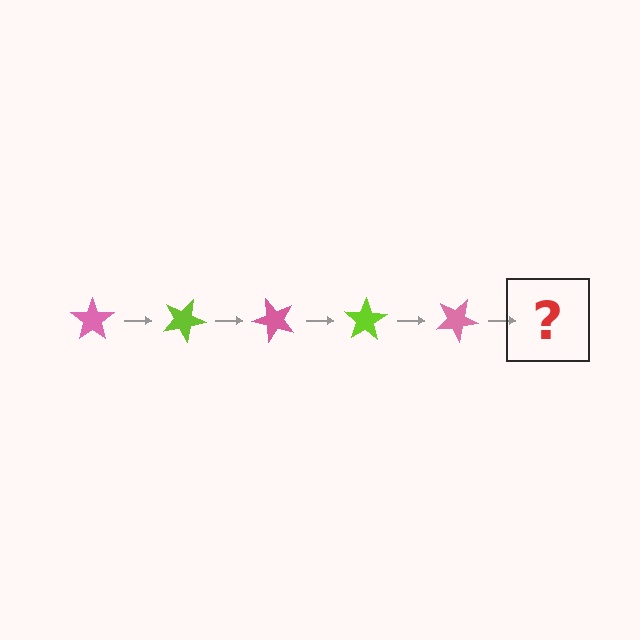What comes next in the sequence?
The next element should be a lime star, rotated 125 degrees from the start.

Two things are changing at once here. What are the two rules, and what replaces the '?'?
The two rules are that it rotates 25 degrees each step and the color cycles through pink and lime. The '?' should be a lime star, rotated 125 degrees from the start.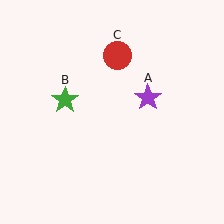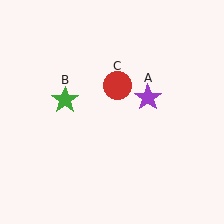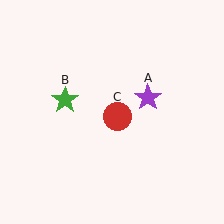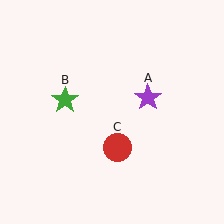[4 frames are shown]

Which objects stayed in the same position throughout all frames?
Purple star (object A) and green star (object B) remained stationary.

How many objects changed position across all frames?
1 object changed position: red circle (object C).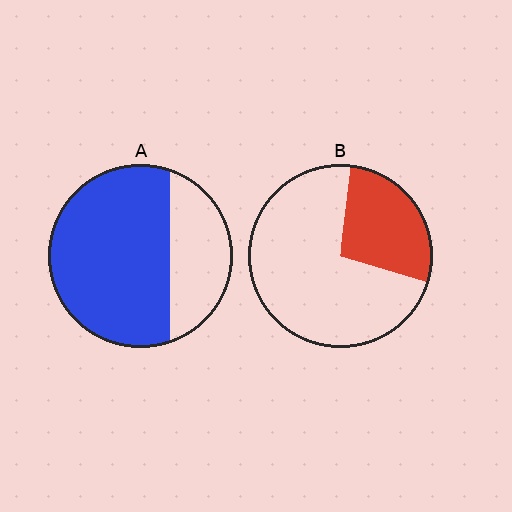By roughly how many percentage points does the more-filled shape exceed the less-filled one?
By roughly 40 percentage points (A over B).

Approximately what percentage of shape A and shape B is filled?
A is approximately 70% and B is approximately 30%.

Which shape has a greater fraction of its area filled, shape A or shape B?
Shape A.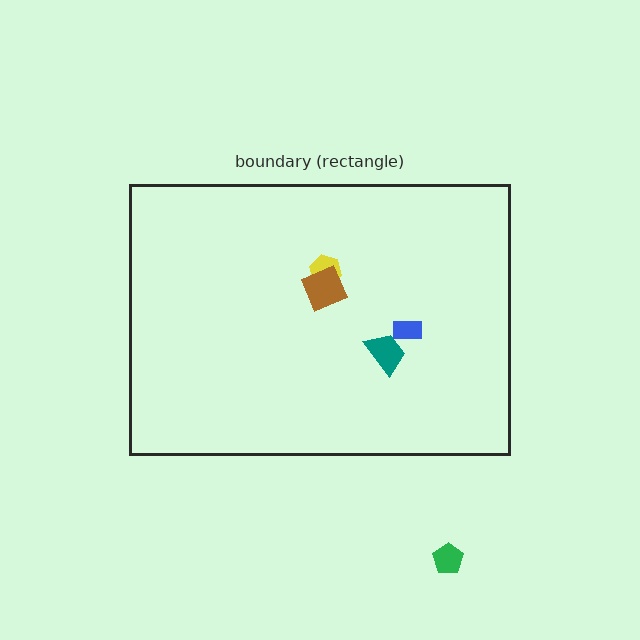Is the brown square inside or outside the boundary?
Inside.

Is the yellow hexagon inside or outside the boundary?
Inside.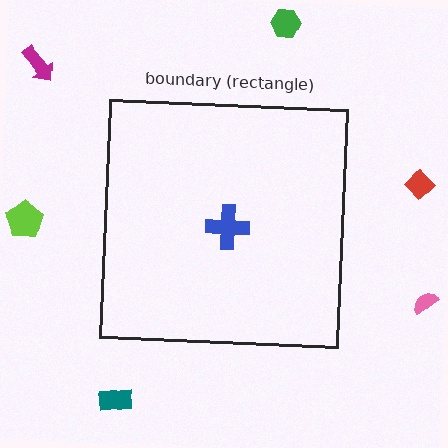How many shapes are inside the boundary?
1 inside, 6 outside.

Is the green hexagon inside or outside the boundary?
Outside.